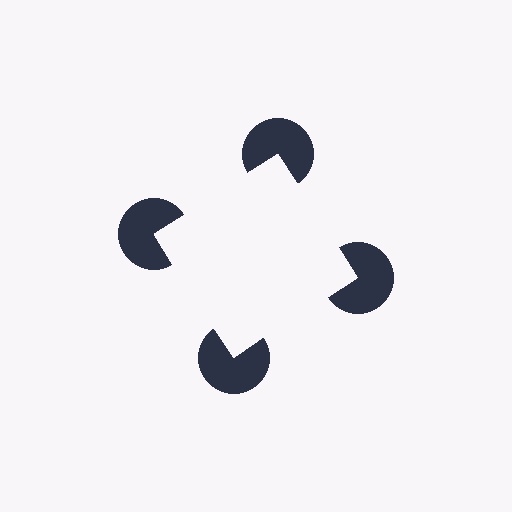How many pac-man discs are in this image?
There are 4 — one at each vertex of the illusory square.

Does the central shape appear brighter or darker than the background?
It typically appears slightly brighter than the background, even though no actual brightness change is drawn.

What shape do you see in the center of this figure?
An illusory square — its edges are inferred from the aligned wedge cuts in the pac-man discs, not physically drawn.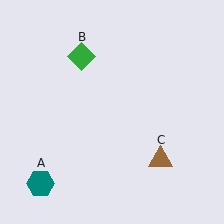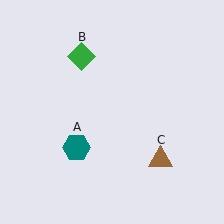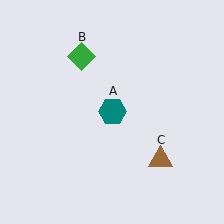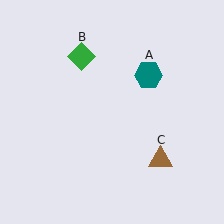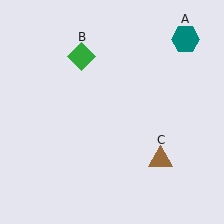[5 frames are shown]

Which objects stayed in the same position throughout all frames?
Green diamond (object B) and brown triangle (object C) remained stationary.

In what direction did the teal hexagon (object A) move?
The teal hexagon (object A) moved up and to the right.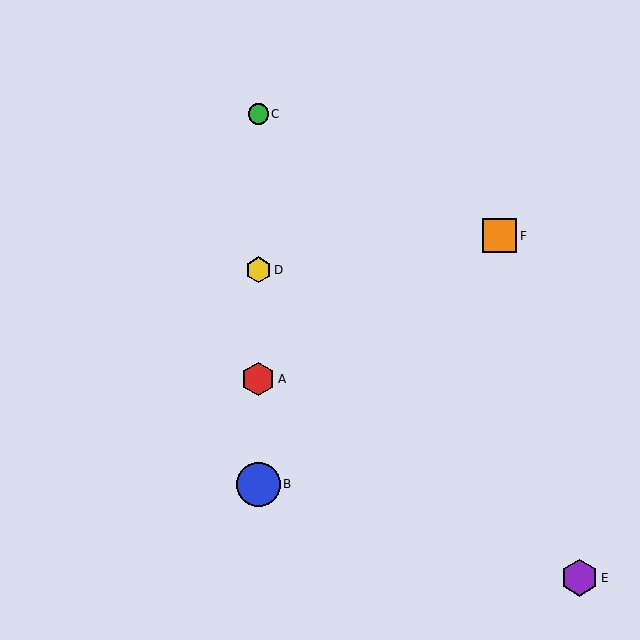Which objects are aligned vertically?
Objects A, B, C, D are aligned vertically.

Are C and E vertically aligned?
No, C is at x≈258 and E is at x≈579.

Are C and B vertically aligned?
Yes, both are at x≈258.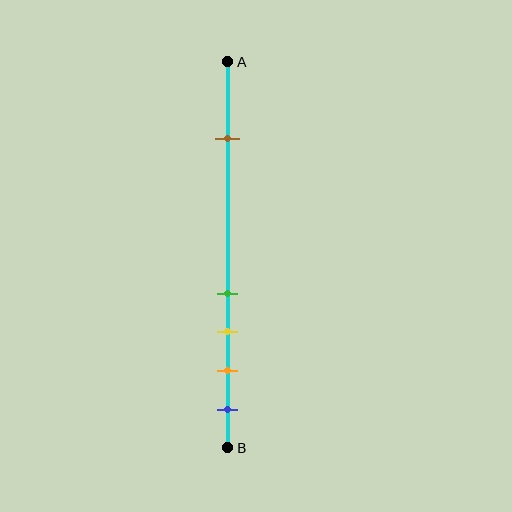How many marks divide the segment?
There are 5 marks dividing the segment.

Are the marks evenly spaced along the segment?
No, the marks are not evenly spaced.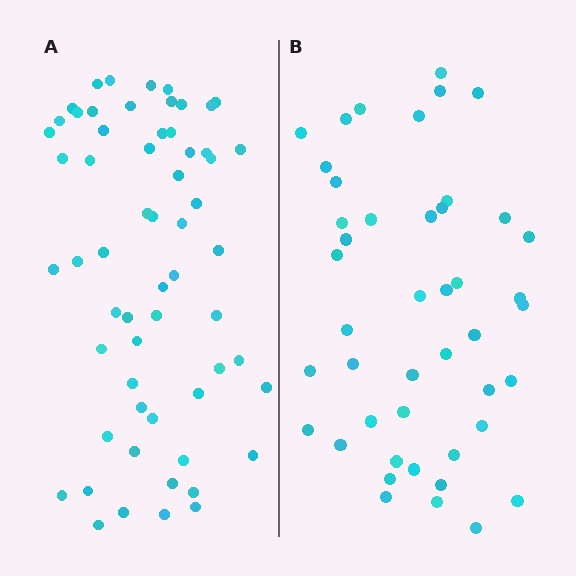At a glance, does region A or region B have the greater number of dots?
Region A (the left region) has more dots.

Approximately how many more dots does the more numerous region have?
Region A has approximately 15 more dots than region B.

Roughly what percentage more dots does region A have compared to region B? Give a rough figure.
About 35% more.